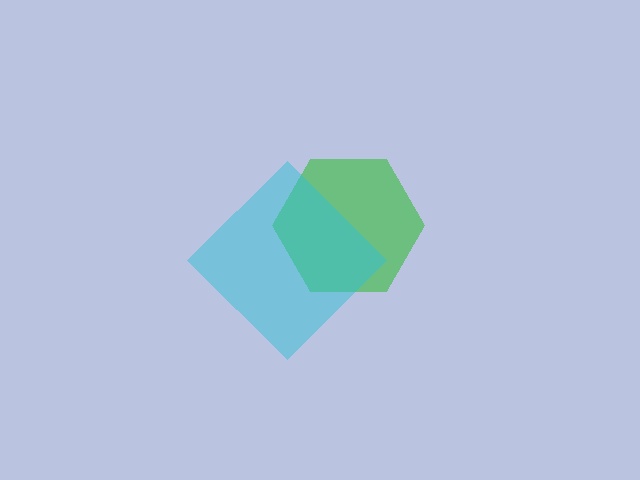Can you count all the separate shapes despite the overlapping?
Yes, there are 2 separate shapes.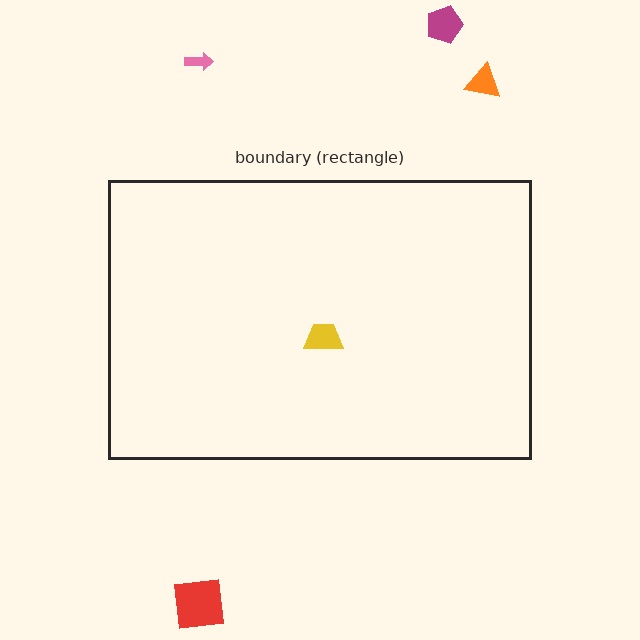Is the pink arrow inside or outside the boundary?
Outside.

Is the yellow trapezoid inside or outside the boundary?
Inside.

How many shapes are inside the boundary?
1 inside, 4 outside.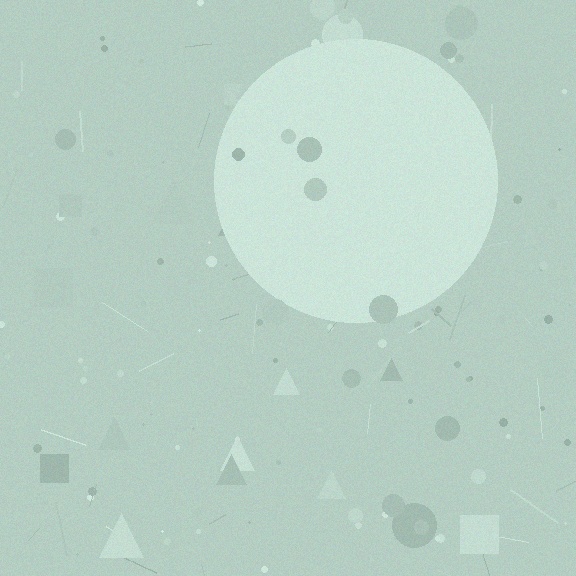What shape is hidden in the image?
A circle is hidden in the image.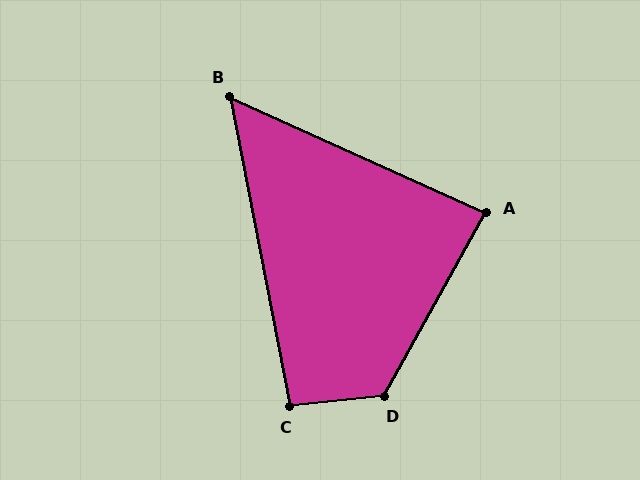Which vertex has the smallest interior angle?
B, at approximately 55 degrees.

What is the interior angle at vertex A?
Approximately 85 degrees (approximately right).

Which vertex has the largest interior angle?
D, at approximately 125 degrees.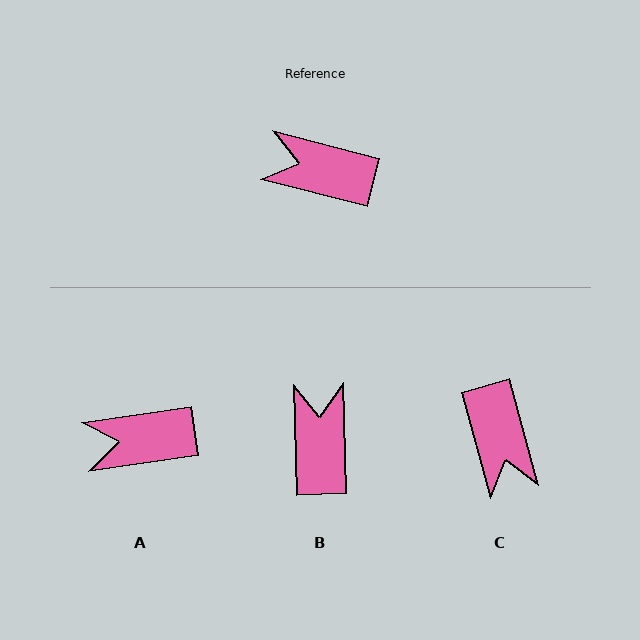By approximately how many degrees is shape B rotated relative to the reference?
Approximately 74 degrees clockwise.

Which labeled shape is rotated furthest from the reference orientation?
C, about 120 degrees away.